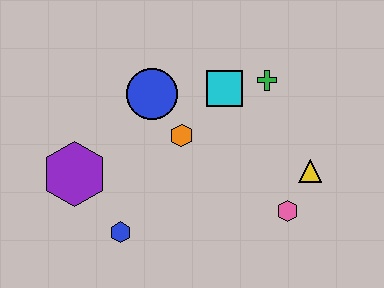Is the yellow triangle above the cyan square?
No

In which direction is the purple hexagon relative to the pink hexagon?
The purple hexagon is to the left of the pink hexagon.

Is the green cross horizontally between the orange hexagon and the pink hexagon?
Yes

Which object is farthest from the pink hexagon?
The purple hexagon is farthest from the pink hexagon.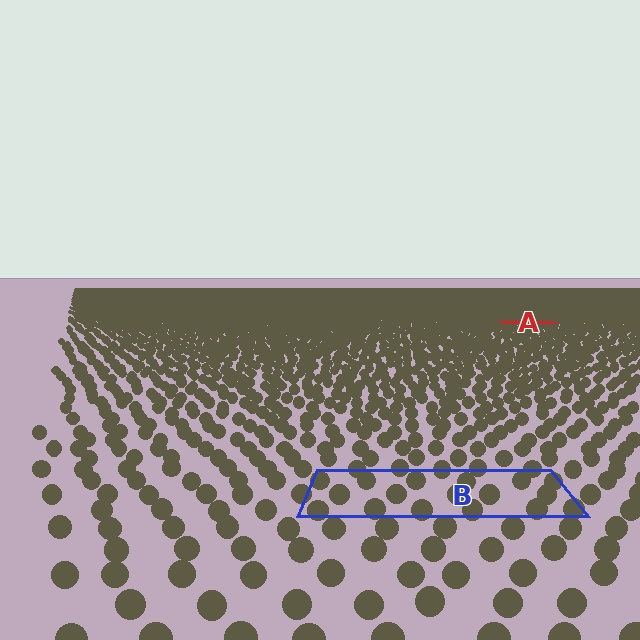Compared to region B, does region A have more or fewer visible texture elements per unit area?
Region A has more texture elements per unit area — they are packed more densely because it is farther away.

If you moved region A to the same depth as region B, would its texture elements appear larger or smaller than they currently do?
They would appear larger. At a closer depth, the same texture elements are projected at a bigger on-screen size.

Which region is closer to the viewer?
Region B is closer. The texture elements there are larger and more spread out.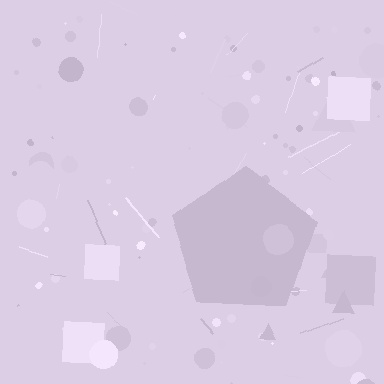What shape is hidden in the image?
A pentagon is hidden in the image.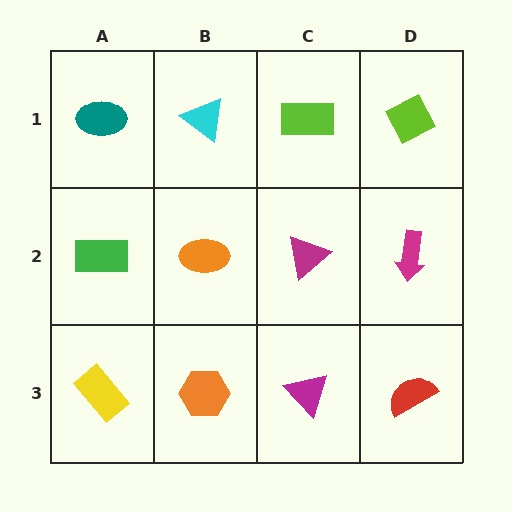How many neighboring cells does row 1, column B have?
3.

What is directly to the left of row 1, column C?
A cyan triangle.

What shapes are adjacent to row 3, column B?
An orange ellipse (row 2, column B), a yellow rectangle (row 3, column A), a magenta triangle (row 3, column C).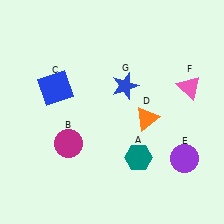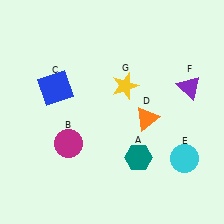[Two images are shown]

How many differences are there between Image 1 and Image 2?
There are 3 differences between the two images.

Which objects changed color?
E changed from purple to cyan. F changed from pink to purple. G changed from blue to yellow.